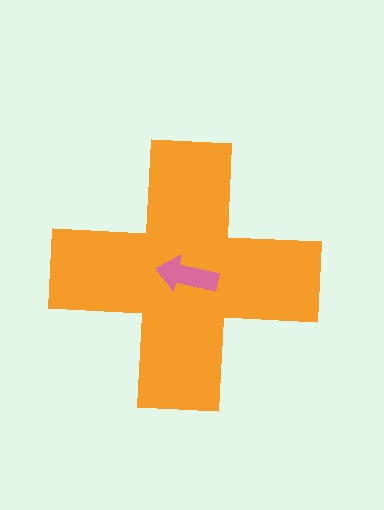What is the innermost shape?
The pink arrow.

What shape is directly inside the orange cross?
The pink arrow.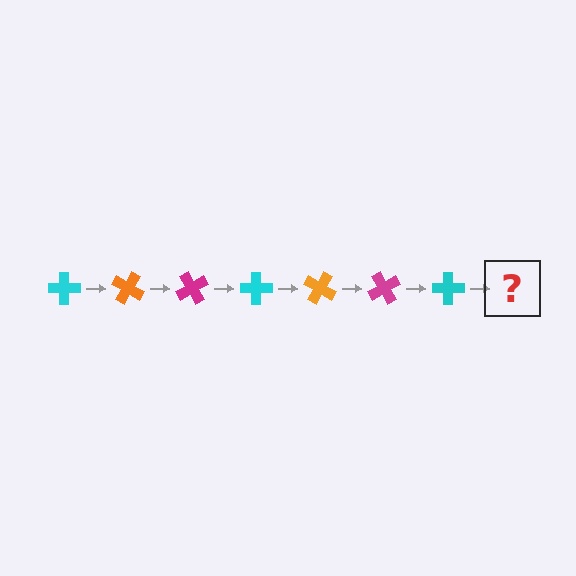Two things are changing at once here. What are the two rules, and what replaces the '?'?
The two rules are that it rotates 30 degrees each step and the color cycles through cyan, orange, and magenta. The '?' should be an orange cross, rotated 210 degrees from the start.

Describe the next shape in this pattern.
It should be an orange cross, rotated 210 degrees from the start.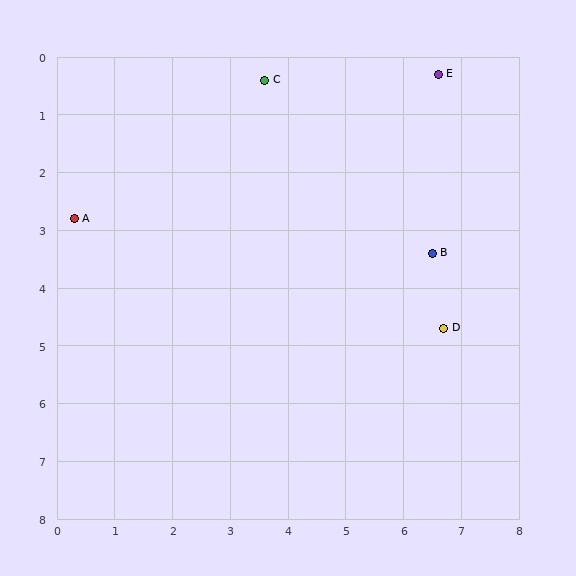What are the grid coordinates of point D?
Point D is at approximately (6.7, 4.7).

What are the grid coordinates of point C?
Point C is at approximately (3.6, 0.4).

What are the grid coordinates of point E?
Point E is at approximately (6.6, 0.3).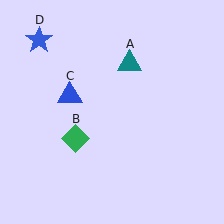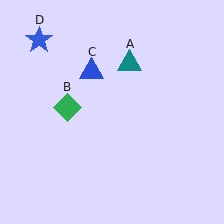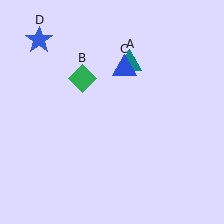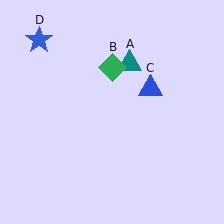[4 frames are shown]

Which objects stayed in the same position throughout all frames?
Teal triangle (object A) and blue star (object D) remained stationary.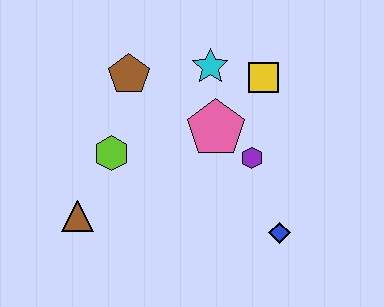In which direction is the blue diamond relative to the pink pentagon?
The blue diamond is below the pink pentagon.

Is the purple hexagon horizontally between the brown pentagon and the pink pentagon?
No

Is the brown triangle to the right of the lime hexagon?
No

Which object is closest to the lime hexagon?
The brown triangle is closest to the lime hexagon.